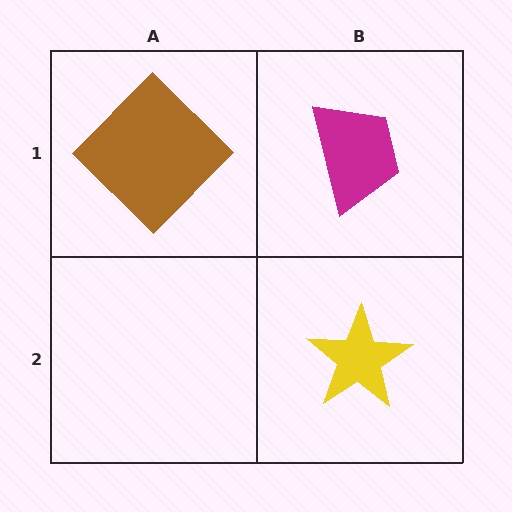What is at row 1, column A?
A brown diamond.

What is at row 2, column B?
A yellow star.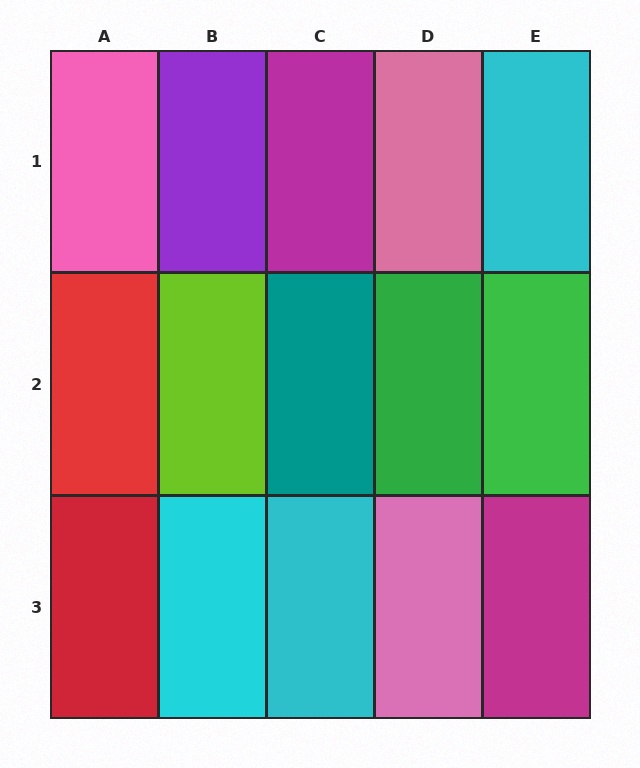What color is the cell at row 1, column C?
Magenta.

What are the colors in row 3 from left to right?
Red, cyan, cyan, pink, magenta.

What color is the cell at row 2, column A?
Red.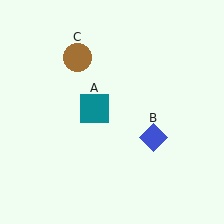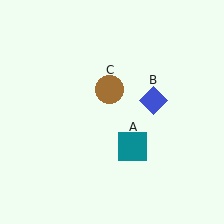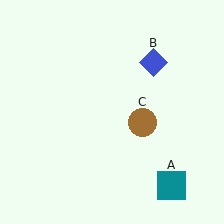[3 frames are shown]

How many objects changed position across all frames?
3 objects changed position: teal square (object A), blue diamond (object B), brown circle (object C).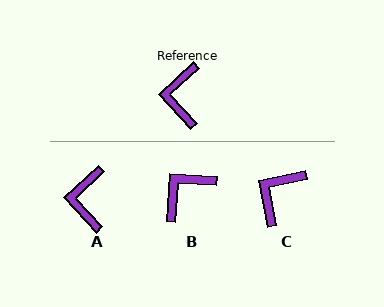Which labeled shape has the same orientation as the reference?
A.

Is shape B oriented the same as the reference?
No, it is off by about 47 degrees.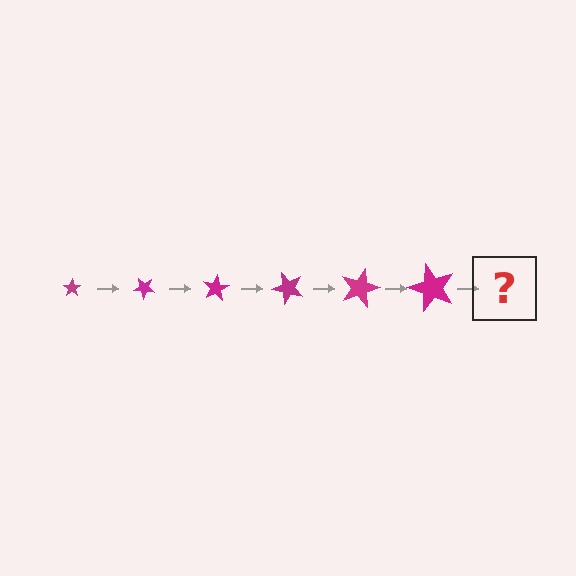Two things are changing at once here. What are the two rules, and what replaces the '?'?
The two rules are that the star grows larger each step and it rotates 40 degrees each step. The '?' should be a star, larger than the previous one and rotated 240 degrees from the start.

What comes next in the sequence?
The next element should be a star, larger than the previous one and rotated 240 degrees from the start.